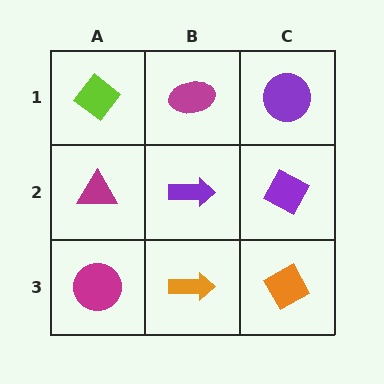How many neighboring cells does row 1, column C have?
2.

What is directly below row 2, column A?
A magenta circle.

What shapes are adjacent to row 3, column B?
A purple arrow (row 2, column B), a magenta circle (row 3, column A), an orange diamond (row 3, column C).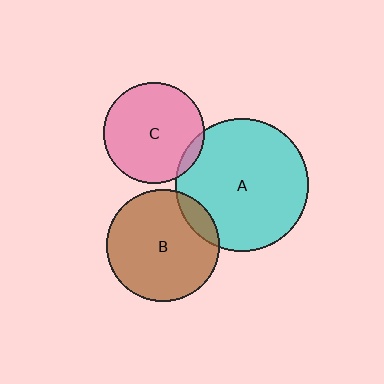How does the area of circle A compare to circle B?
Approximately 1.4 times.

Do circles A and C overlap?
Yes.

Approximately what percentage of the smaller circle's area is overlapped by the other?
Approximately 10%.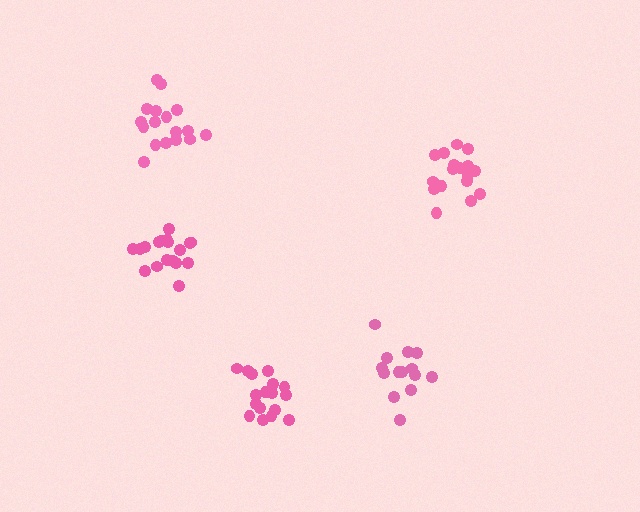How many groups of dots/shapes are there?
There are 5 groups.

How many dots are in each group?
Group 1: 17 dots, Group 2: 17 dots, Group 3: 17 dots, Group 4: 18 dots, Group 5: 15 dots (84 total).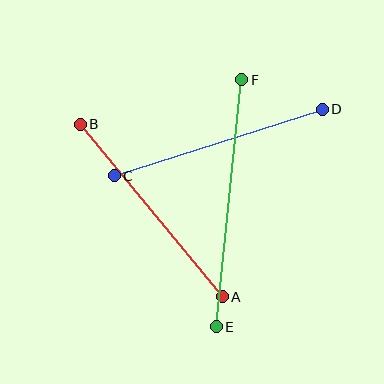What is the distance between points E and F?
The distance is approximately 248 pixels.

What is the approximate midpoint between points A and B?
The midpoint is at approximately (151, 210) pixels.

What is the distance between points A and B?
The distance is approximately 224 pixels.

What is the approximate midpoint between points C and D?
The midpoint is at approximately (218, 142) pixels.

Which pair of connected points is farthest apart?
Points E and F are farthest apart.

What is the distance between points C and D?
The distance is approximately 218 pixels.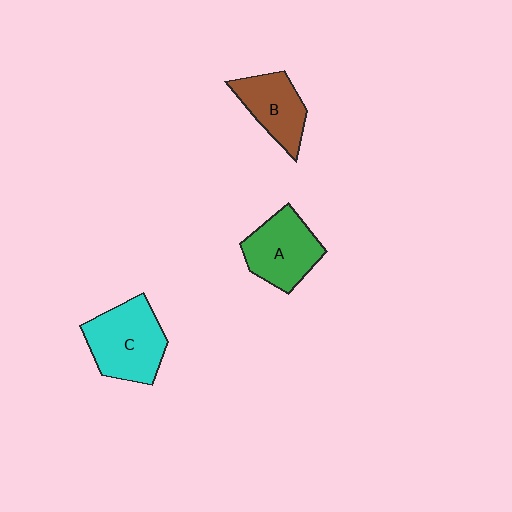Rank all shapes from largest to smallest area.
From largest to smallest: C (cyan), A (green), B (brown).